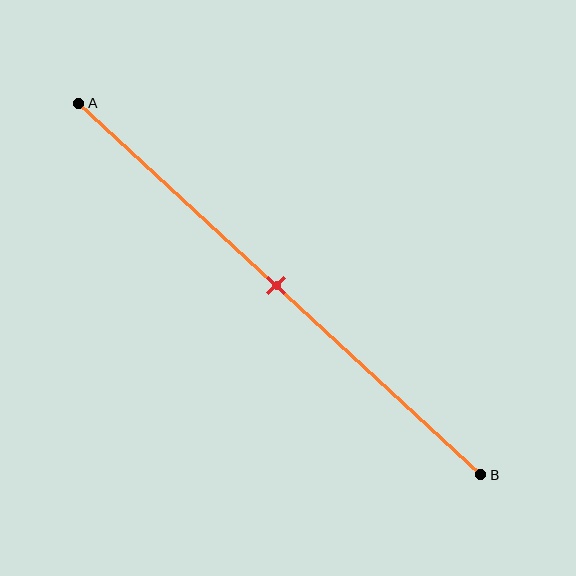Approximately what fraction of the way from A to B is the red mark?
The red mark is approximately 50% of the way from A to B.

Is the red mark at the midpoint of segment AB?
Yes, the mark is approximately at the midpoint.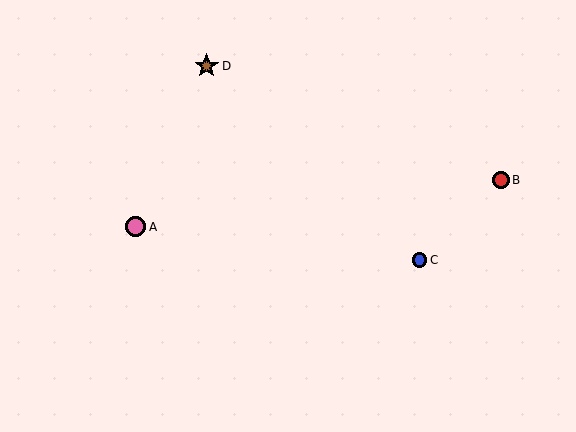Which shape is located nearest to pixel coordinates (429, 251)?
The blue circle (labeled C) at (420, 260) is nearest to that location.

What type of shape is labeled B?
Shape B is a red circle.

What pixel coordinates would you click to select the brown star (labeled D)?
Click at (207, 66) to select the brown star D.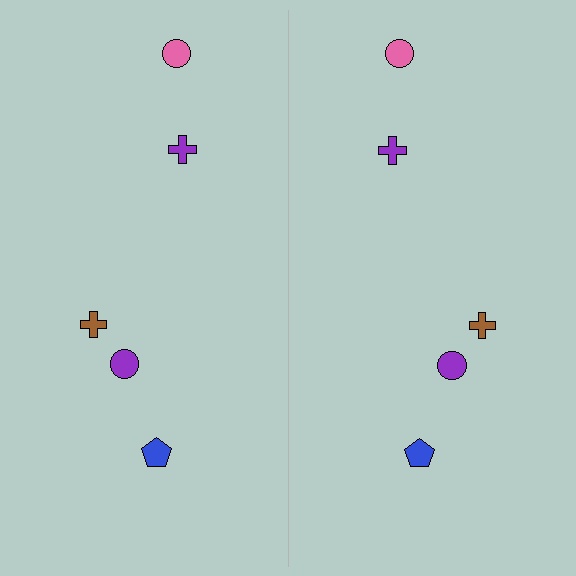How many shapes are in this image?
There are 10 shapes in this image.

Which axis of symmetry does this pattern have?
The pattern has a vertical axis of symmetry running through the center of the image.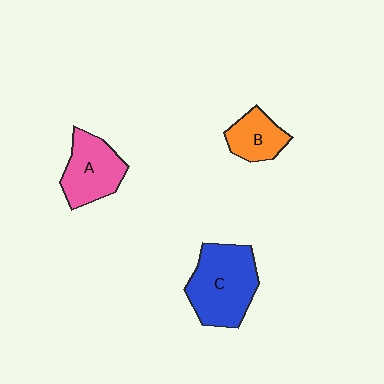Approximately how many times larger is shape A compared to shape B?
Approximately 1.5 times.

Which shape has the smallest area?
Shape B (orange).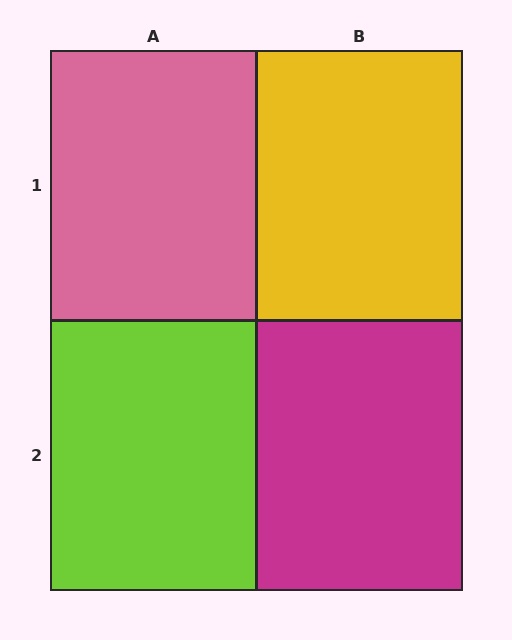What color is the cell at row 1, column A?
Pink.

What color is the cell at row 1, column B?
Yellow.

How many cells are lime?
1 cell is lime.